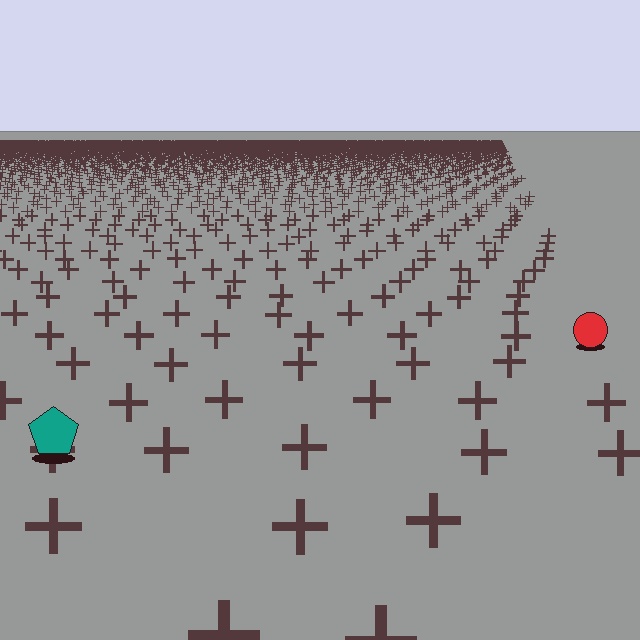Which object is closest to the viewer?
The teal pentagon is closest. The texture marks near it are larger and more spread out.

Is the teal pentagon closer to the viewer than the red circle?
Yes. The teal pentagon is closer — you can tell from the texture gradient: the ground texture is coarser near it.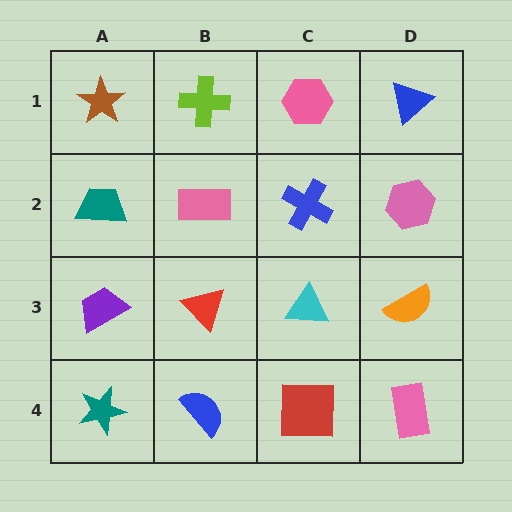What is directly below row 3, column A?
A teal star.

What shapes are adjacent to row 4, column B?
A red triangle (row 3, column B), a teal star (row 4, column A), a red square (row 4, column C).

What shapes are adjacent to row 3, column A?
A teal trapezoid (row 2, column A), a teal star (row 4, column A), a red triangle (row 3, column B).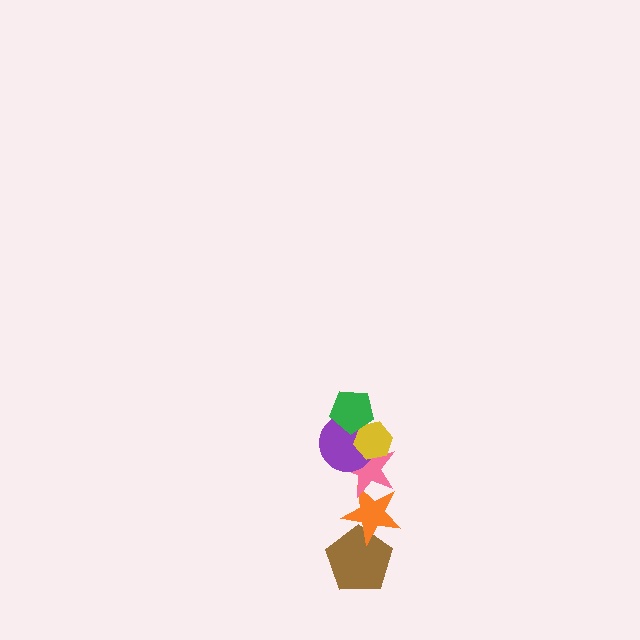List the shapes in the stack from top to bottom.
From top to bottom: the green pentagon, the yellow hexagon, the purple circle, the pink star, the orange star, the brown pentagon.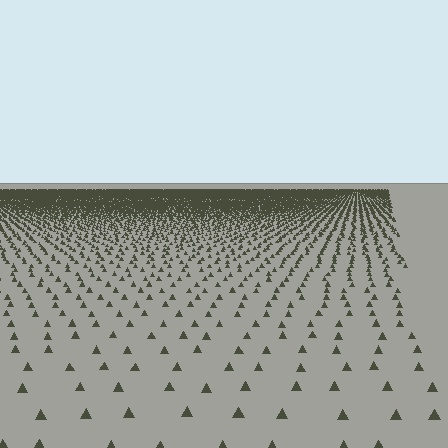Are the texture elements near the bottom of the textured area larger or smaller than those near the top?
Larger. Near the bottom, elements are closer to the viewer and appear at a bigger on-screen size.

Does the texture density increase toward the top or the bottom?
Density increases toward the top.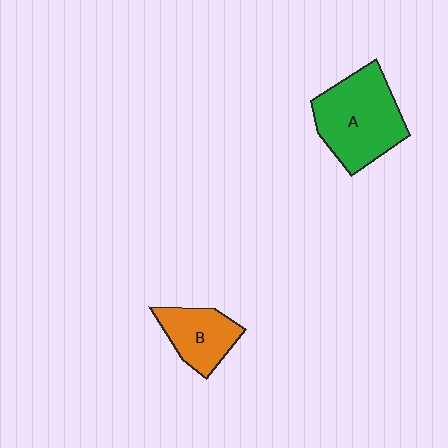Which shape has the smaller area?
Shape B (orange).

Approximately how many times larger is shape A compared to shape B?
Approximately 1.7 times.